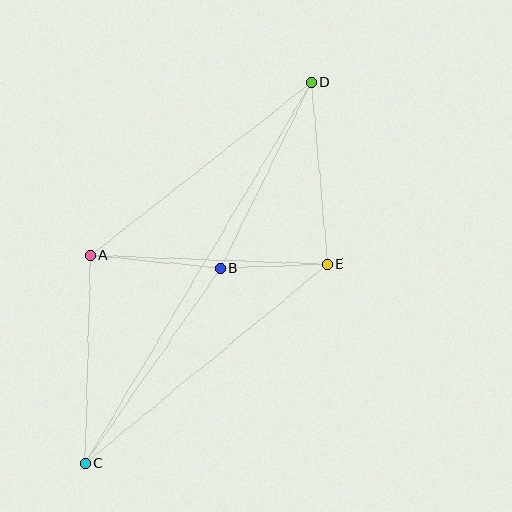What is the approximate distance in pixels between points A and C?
The distance between A and C is approximately 209 pixels.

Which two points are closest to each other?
Points B and E are closest to each other.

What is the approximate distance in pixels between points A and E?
The distance between A and E is approximately 237 pixels.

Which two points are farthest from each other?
Points C and D are farthest from each other.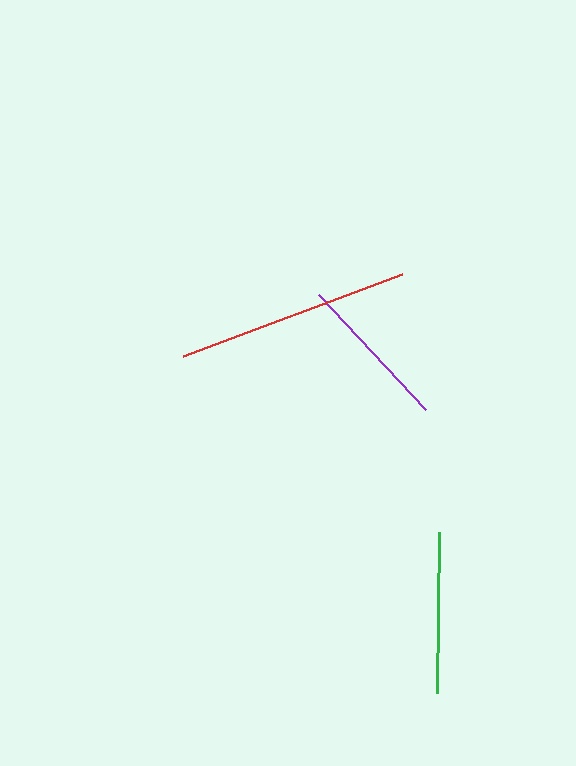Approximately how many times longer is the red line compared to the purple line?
The red line is approximately 1.5 times the length of the purple line.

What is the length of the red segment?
The red segment is approximately 233 pixels long.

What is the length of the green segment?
The green segment is approximately 161 pixels long.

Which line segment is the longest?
The red line is the longest at approximately 233 pixels.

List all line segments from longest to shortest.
From longest to shortest: red, green, purple.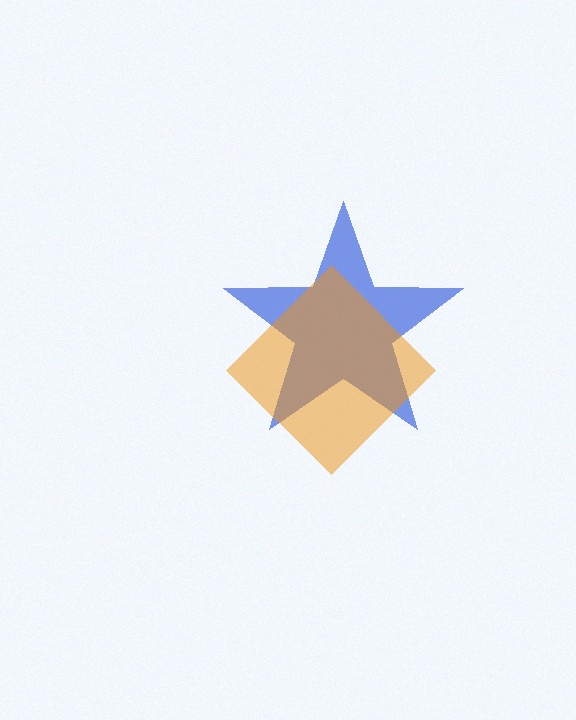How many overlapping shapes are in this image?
There are 2 overlapping shapes in the image.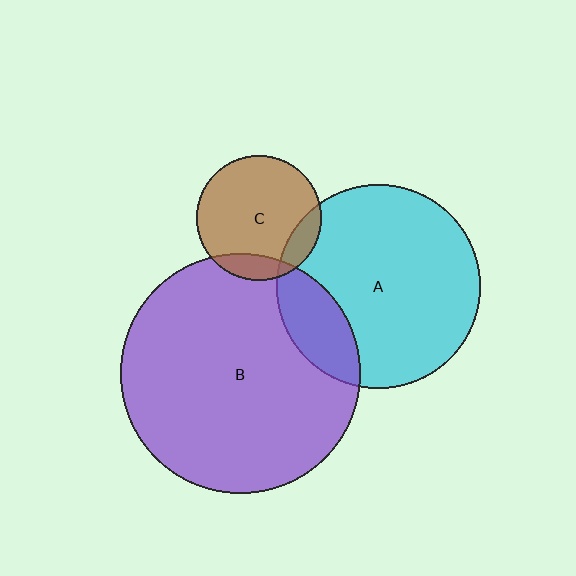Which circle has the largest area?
Circle B (purple).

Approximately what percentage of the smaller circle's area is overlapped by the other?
Approximately 15%.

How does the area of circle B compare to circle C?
Approximately 3.7 times.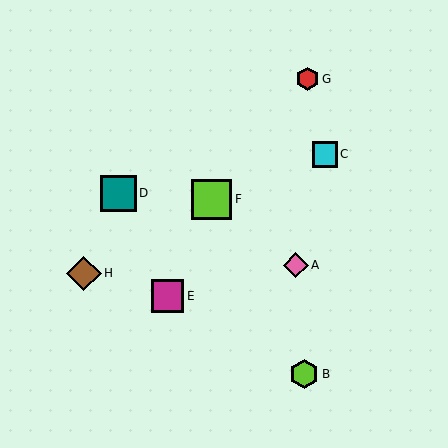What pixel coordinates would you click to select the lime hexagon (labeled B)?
Click at (304, 374) to select the lime hexagon B.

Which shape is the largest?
The lime square (labeled F) is the largest.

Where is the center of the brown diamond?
The center of the brown diamond is at (84, 273).